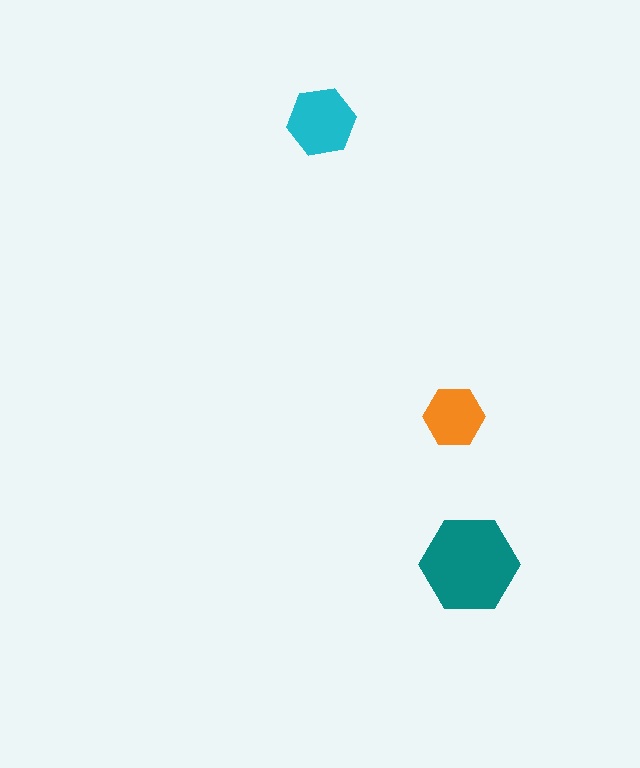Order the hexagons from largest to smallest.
the teal one, the cyan one, the orange one.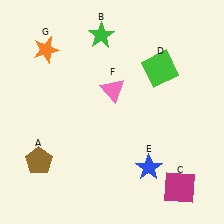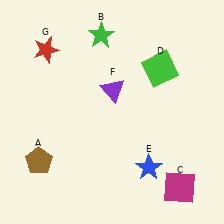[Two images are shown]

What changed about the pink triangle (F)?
In Image 1, F is pink. In Image 2, it changed to purple.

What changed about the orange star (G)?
In Image 1, G is orange. In Image 2, it changed to red.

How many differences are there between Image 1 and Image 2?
There are 2 differences between the two images.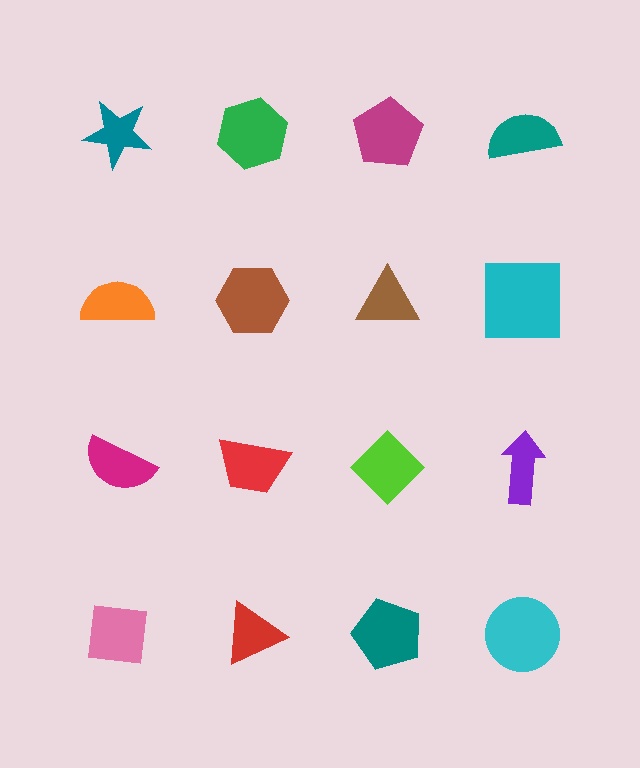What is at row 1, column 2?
A green hexagon.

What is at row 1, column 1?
A teal star.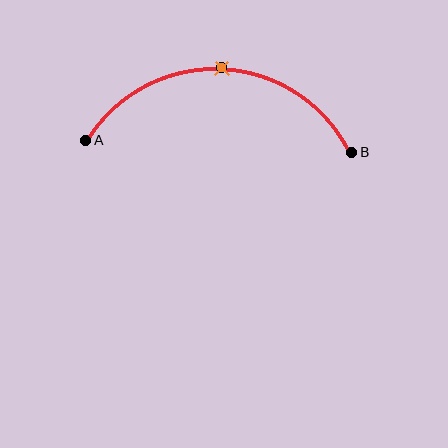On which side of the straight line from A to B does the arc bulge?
The arc bulges above the straight line connecting A and B.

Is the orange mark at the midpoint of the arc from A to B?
Yes. The orange mark lies on the arc at equal arc-length from both A and B — it is the arc midpoint.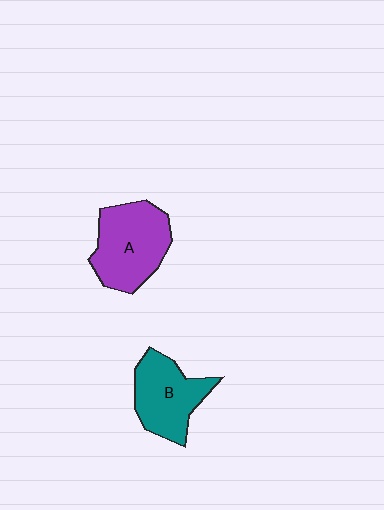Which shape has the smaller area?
Shape B (teal).